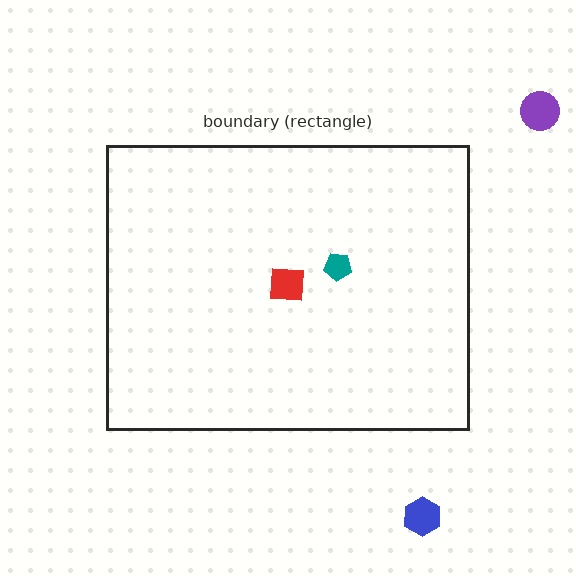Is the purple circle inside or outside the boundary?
Outside.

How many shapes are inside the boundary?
2 inside, 2 outside.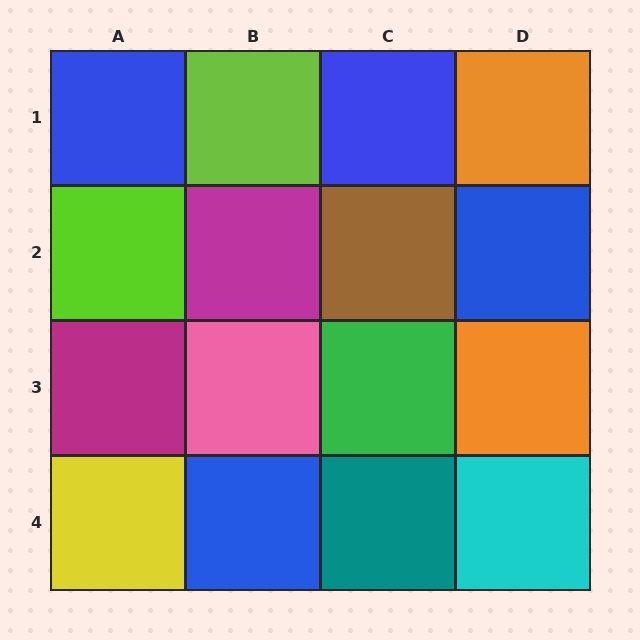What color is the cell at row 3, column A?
Magenta.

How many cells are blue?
4 cells are blue.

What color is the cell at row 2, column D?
Blue.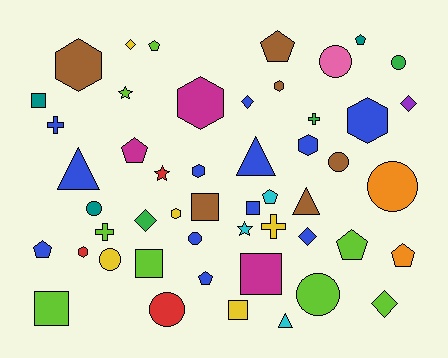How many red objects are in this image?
There are 3 red objects.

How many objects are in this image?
There are 50 objects.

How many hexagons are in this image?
There are 8 hexagons.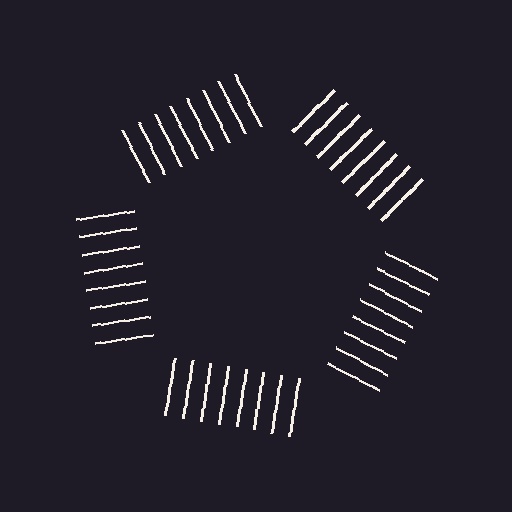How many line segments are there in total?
40 — 8 along each of the 5 edges.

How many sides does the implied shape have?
5 sides — the line-ends trace a pentagon.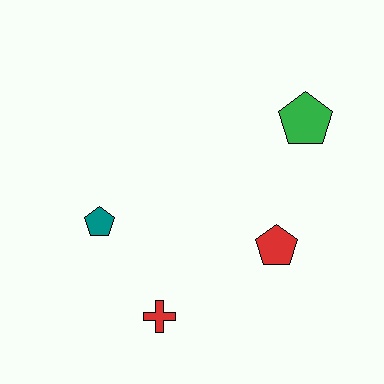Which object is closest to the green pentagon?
The red pentagon is closest to the green pentagon.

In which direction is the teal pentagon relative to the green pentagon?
The teal pentagon is to the left of the green pentagon.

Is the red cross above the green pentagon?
No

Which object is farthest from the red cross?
The green pentagon is farthest from the red cross.